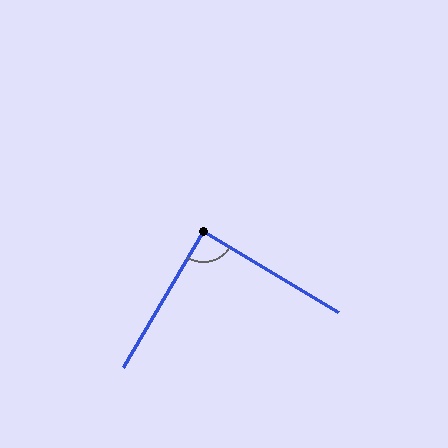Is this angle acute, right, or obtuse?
It is approximately a right angle.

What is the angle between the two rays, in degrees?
Approximately 90 degrees.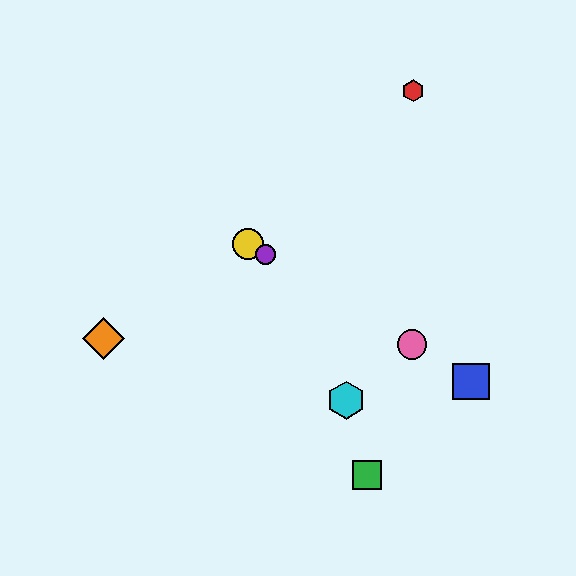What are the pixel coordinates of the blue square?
The blue square is at (471, 381).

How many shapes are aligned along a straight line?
4 shapes (the blue square, the yellow circle, the purple circle, the pink circle) are aligned along a straight line.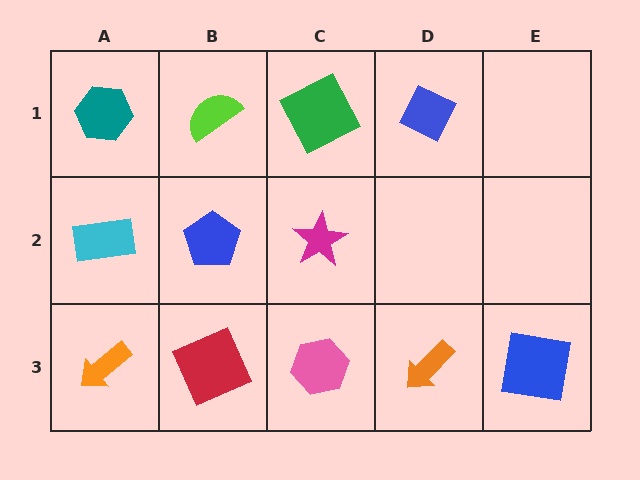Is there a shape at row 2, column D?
No, that cell is empty.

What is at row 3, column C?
A pink hexagon.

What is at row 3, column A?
An orange arrow.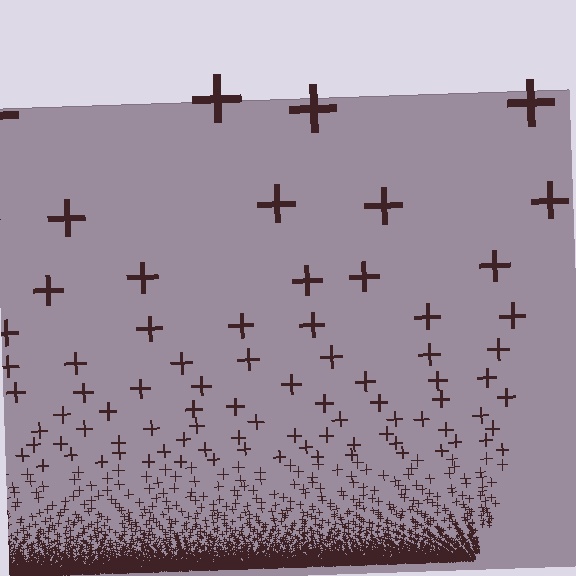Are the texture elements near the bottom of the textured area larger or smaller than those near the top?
Smaller. The gradient is inverted — elements near the bottom are smaller and denser.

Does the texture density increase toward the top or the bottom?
Density increases toward the bottom.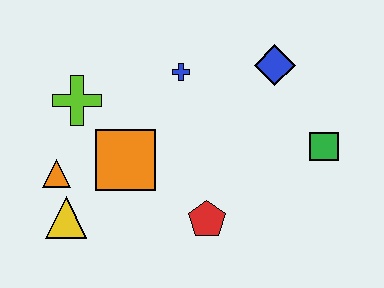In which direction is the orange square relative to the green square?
The orange square is to the left of the green square.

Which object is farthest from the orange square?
The green square is farthest from the orange square.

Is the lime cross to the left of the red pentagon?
Yes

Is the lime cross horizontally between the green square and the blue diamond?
No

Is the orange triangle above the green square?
No